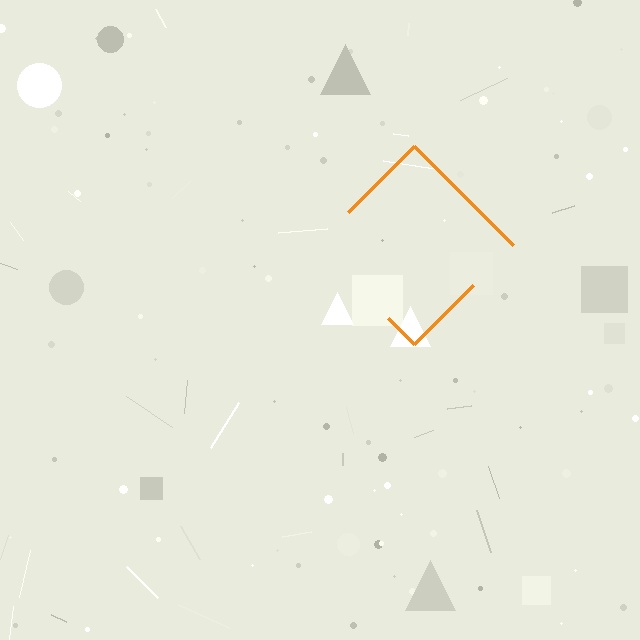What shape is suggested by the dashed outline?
The dashed outline suggests a diamond.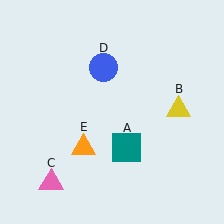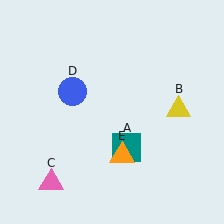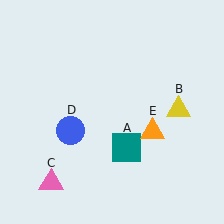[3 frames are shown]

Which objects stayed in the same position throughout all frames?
Teal square (object A) and yellow triangle (object B) and pink triangle (object C) remained stationary.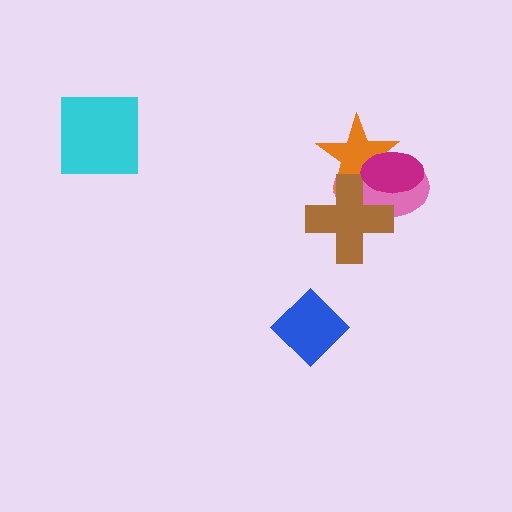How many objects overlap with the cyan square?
0 objects overlap with the cyan square.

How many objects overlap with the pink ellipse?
3 objects overlap with the pink ellipse.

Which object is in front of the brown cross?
The magenta ellipse is in front of the brown cross.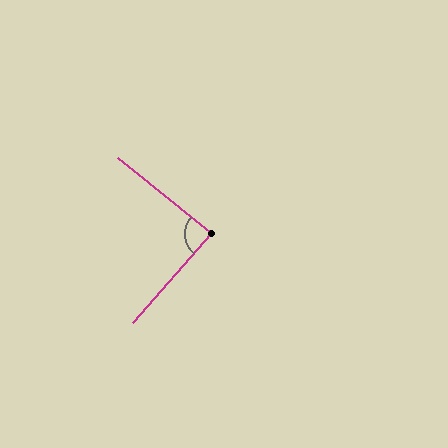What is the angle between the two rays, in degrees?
Approximately 88 degrees.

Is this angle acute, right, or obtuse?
It is approximately a right angle.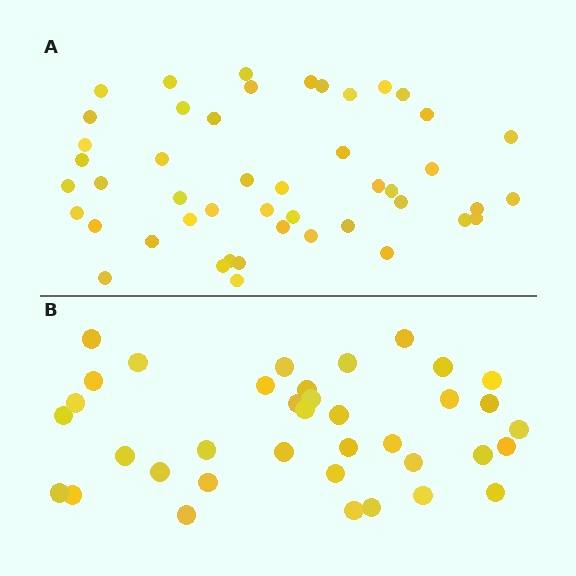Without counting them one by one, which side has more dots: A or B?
Region A (the top region) has more dots.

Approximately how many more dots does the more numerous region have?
Region A has roughly 10 or so more dots than region B.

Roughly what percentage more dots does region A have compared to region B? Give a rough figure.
About 25% more.